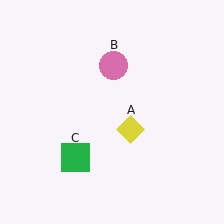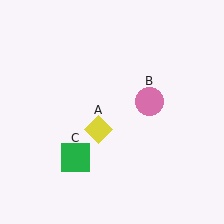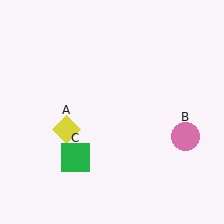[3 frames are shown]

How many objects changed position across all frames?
2 objects changed position: yellow diamond (object A), pink circle (object B).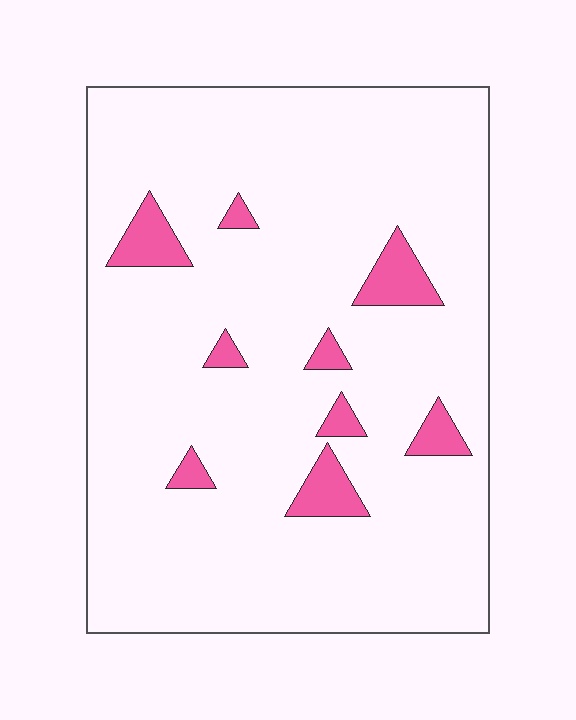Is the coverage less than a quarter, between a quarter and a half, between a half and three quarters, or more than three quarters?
Less than a quarter.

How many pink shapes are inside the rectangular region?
9.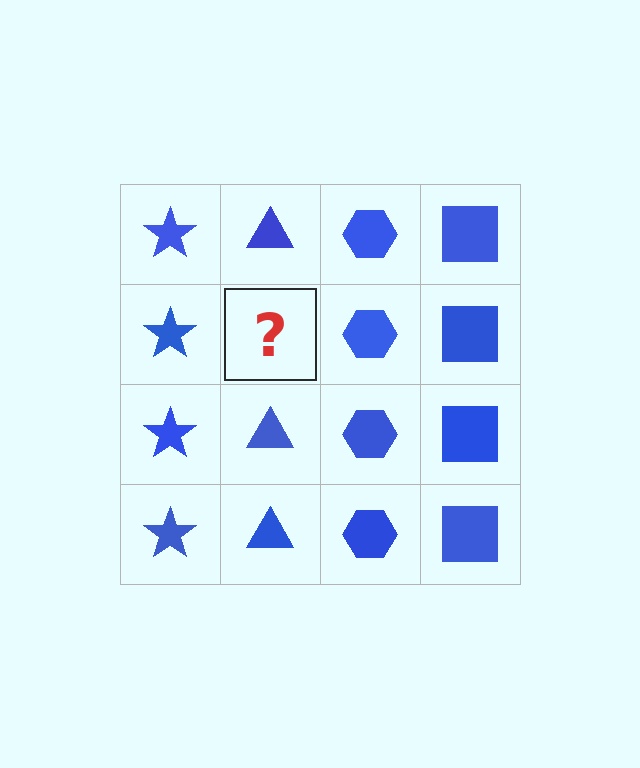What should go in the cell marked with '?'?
The missing cell should contain a blue triangle.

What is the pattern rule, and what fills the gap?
The rule is that each column has a consistent shape. The gap should be filled with a blue triangle.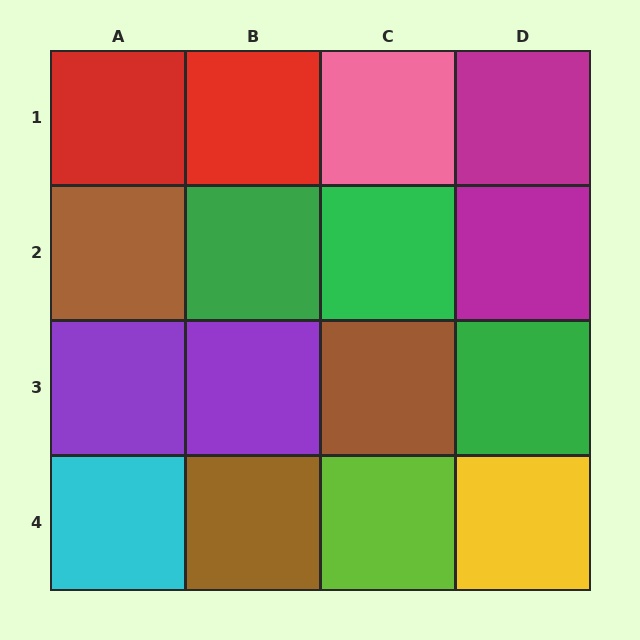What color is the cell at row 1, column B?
Red.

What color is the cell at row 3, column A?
Purple.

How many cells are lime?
1 cell is lime.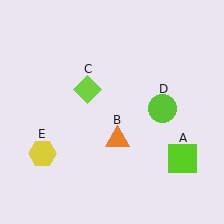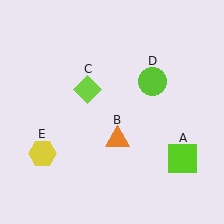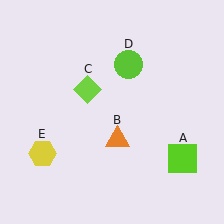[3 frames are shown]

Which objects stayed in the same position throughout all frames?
Lime square (object A) and orange triangle (object B) and lime diamond (object C) and yellow hexagon (object E) remained stationary.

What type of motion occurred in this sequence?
The lime circle (object D) rotated counterclockwise around the center of the scene.